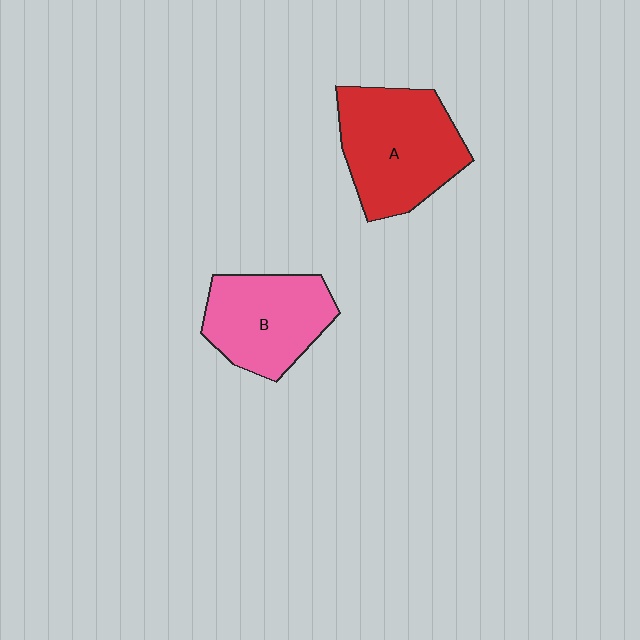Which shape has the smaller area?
Shape B (pink).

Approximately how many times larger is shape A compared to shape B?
Approximately 1.2 times.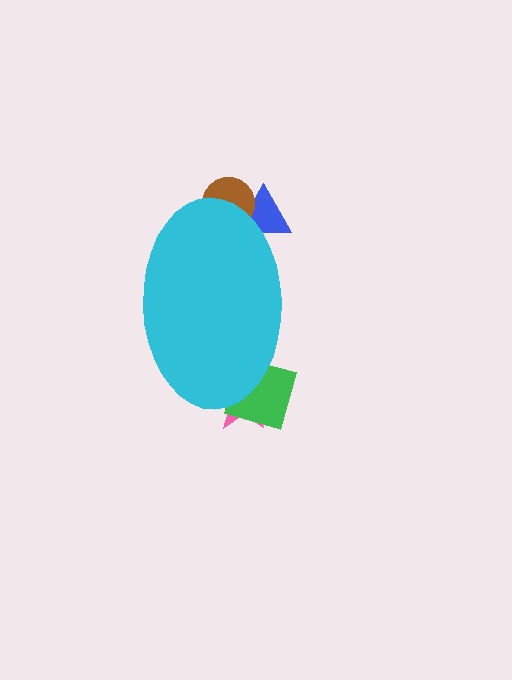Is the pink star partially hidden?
Yes, the pink star is partially hidden behind the cyan ellipse.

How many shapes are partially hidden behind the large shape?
4 shapes are partially hidden.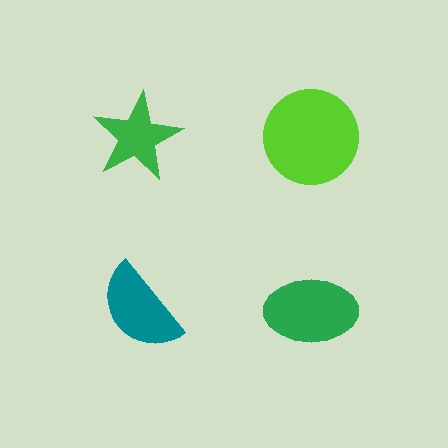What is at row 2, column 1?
A teal semicircle.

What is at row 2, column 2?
A green ellipse.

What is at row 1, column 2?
A lime circle.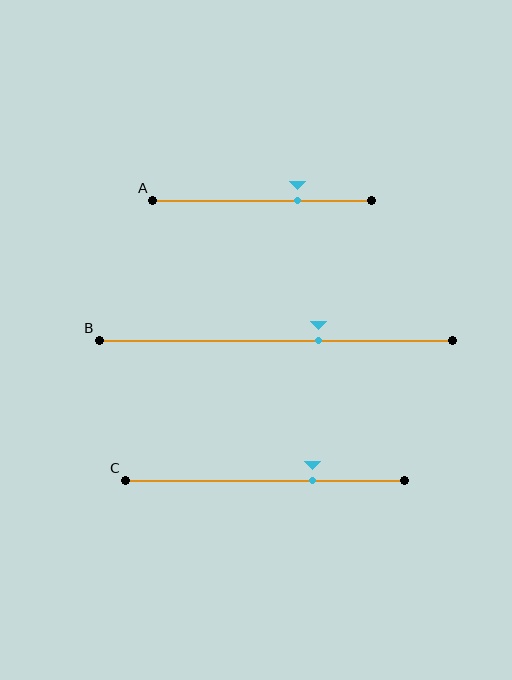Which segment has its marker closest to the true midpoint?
Segment B has its marker closest to the true midpoint.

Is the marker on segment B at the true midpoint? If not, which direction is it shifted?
No, the marker on segment B is shifted to the right by about 12% of the segment length.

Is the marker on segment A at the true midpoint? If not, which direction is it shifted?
No, the marker on segment A is shifted to the right by about 16% of the segment length.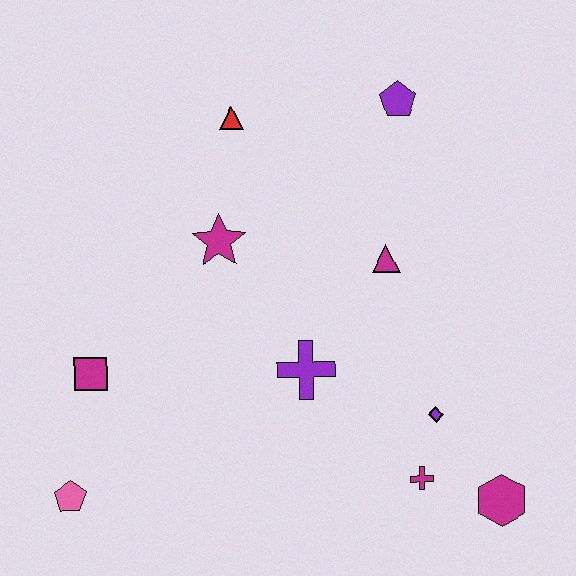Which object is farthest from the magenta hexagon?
The red triangle is farthest from the magenta hexagon.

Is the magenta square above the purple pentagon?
No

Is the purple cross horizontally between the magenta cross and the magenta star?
Yes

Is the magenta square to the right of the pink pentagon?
Yes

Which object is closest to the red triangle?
The magenta star is closest to the red triangle.